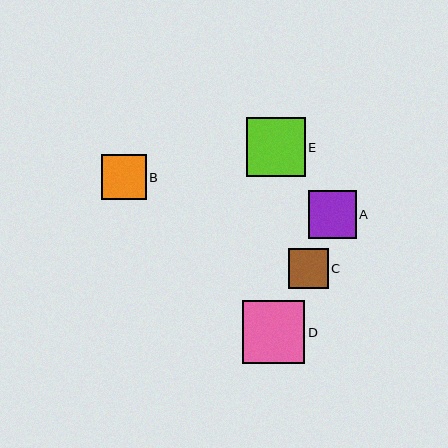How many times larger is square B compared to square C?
Square B is approximately 1.1 times the size of square C.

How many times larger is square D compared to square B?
Square D is approximately 1.4 times the size of square B.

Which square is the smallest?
Square C is the smallest with a size of approximately 40 pixels.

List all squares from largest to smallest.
From largest to smallest: D, E, A, B, C.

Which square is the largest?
Square D is the largest with a size of approximately 63 pixels.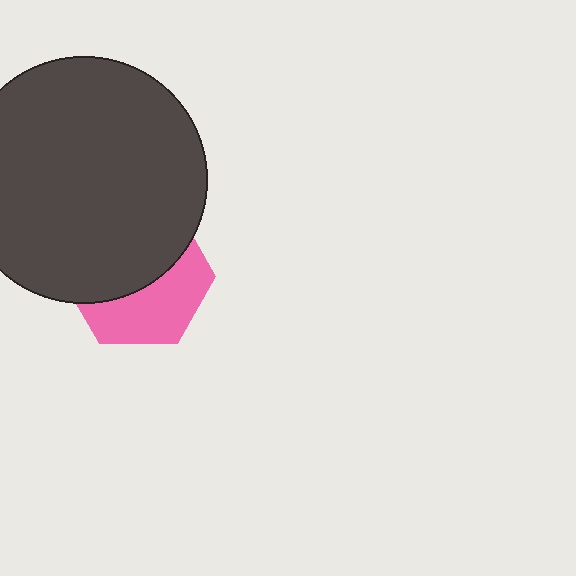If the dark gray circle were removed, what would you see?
You would see the complete pink hexagon.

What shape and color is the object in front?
The object in front is a dark gray circle.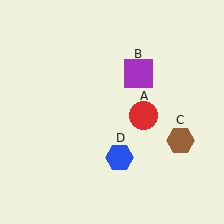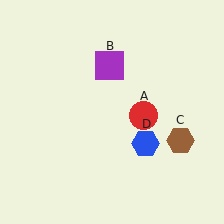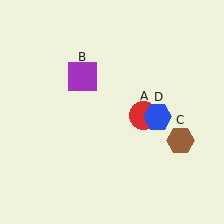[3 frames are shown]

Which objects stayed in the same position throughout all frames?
Red circle (object A) and brown hexagon (object C) remained stationary.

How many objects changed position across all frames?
2 objects changed position: purple square (object B), blue hexagon (object D).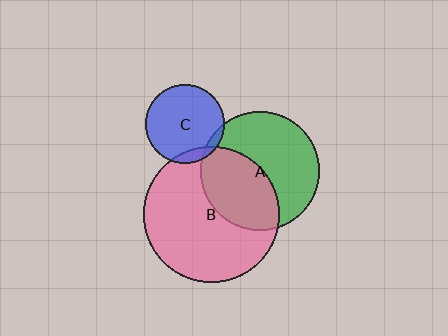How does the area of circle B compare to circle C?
Approximately 3.0 times.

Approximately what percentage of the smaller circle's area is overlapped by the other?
Approximately 45%.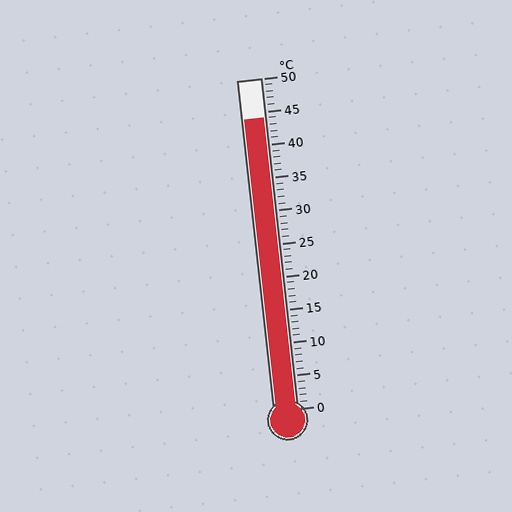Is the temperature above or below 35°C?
The temperature is above 35°C.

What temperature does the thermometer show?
The thermometer shows approximately 44°C.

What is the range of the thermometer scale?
The thermometer scale ranges from 0°C to 50°C.